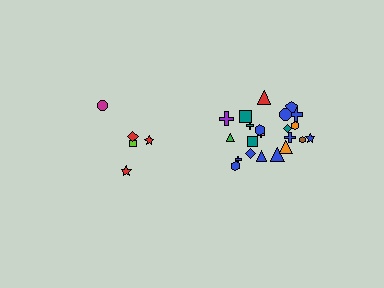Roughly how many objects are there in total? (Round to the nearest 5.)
Roughly 25 objects in total.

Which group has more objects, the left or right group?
The right group.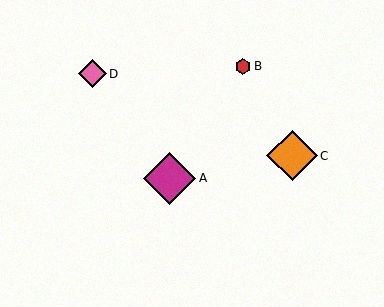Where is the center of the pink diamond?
The center of the pink diamond is at (93, 74).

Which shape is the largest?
The magenta diamond (labeled A) is the largest.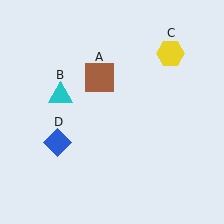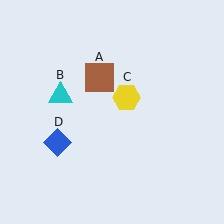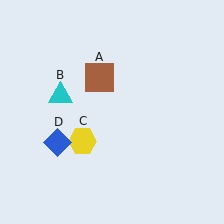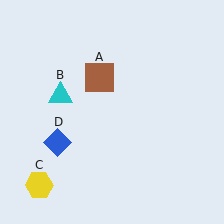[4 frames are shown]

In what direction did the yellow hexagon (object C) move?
The yellow hexagon (object C) moved down and to the left.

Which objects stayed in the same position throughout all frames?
Brown square (object A) and cyan triangle (object B) and blue diamond (object D) remained stationary.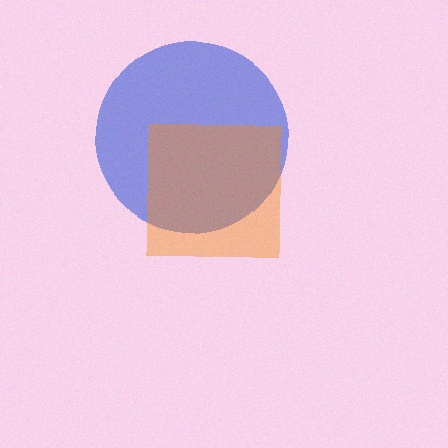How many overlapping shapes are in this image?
There are 2 overlapping shapes in the image.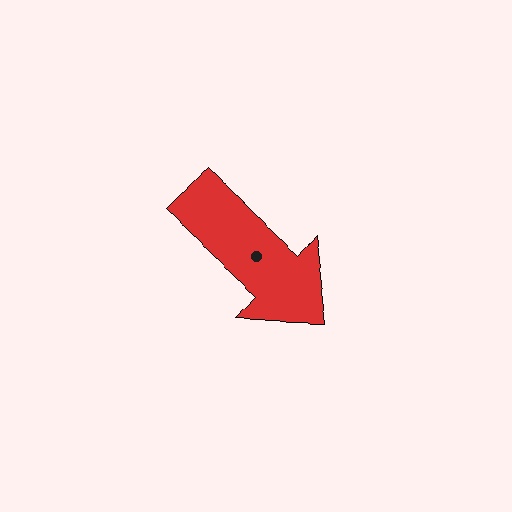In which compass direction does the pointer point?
Southeast.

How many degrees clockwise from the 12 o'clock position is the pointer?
Approximately 132 degrees.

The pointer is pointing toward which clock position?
Roughly 4 o'clock.